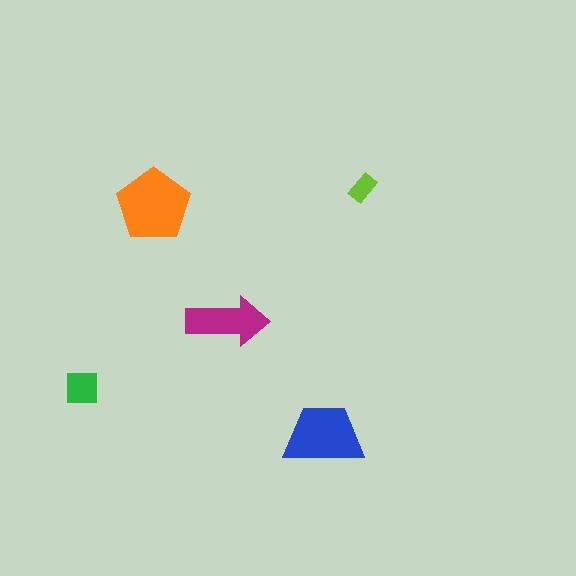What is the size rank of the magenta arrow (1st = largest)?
3rd.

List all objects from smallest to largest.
The lime rectangle, the green square, the magenta arrow, the blue trapezoid, the orange pentagon.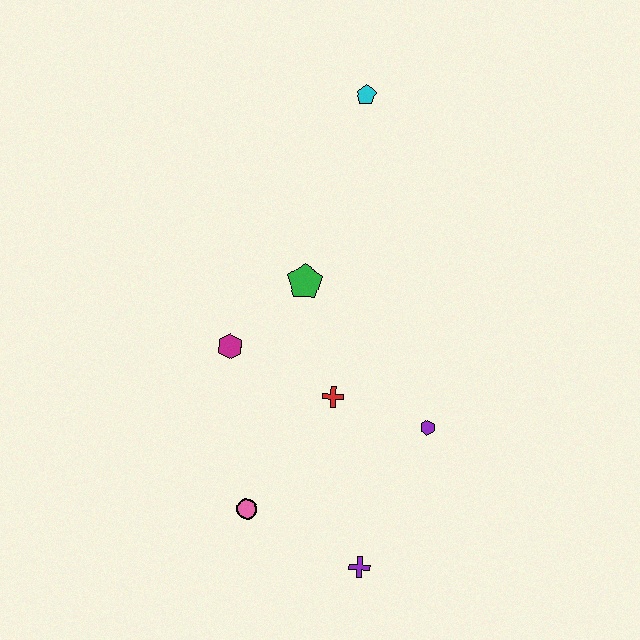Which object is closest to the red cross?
The purple hexagon is closest to the red cross.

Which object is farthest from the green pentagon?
The purple cross is farthest from the green pentagon.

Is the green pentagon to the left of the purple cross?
Yes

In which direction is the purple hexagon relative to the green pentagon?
The purple hexagon is below the green pentagon.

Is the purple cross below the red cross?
Yes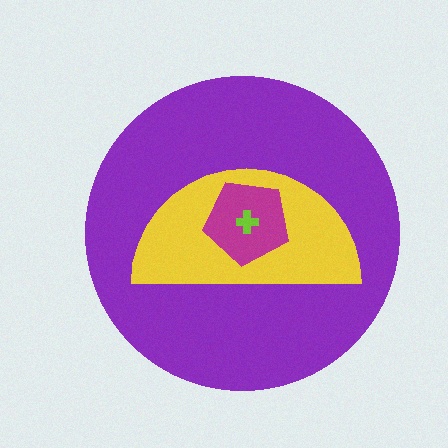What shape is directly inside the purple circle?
The yellow semicircle.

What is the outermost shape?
The purple circle.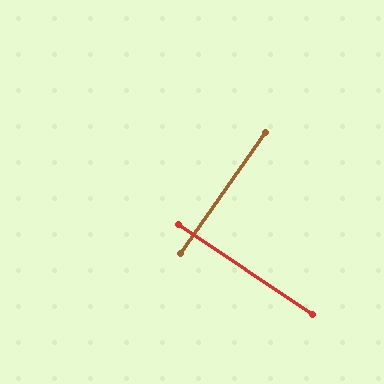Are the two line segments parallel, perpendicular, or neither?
Perpendicular — they meet at approximately 88°.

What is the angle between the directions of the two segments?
Approximately 88 degrees.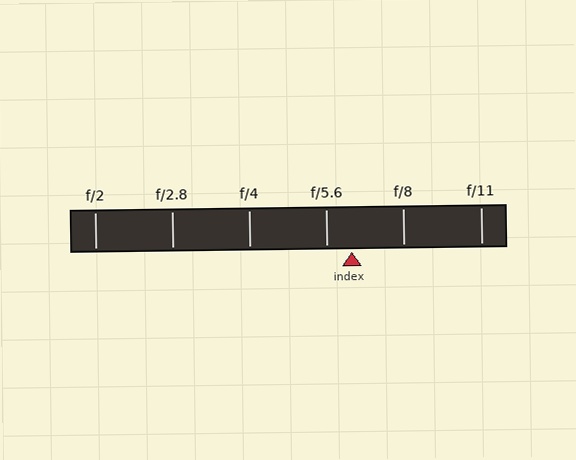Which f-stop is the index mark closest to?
The index mark is closest to f/5.6.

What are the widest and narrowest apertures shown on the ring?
The widest aperture shown is f/2 and the narrowest is f/11.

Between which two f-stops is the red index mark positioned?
The index mark is between f/5.6 and f/8.